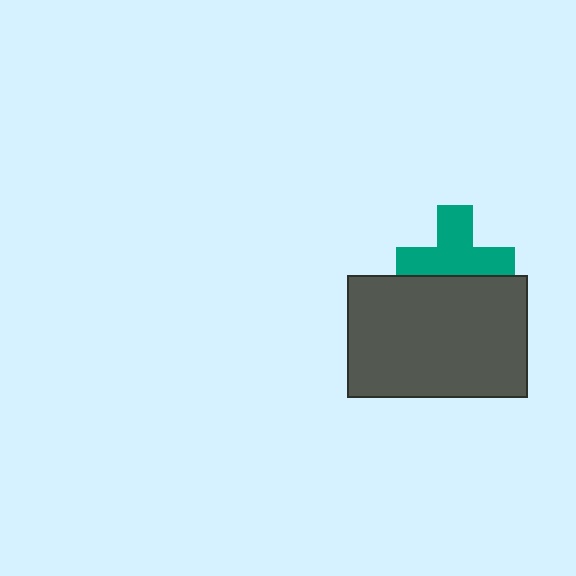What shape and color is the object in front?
The object in front is a dark gray rectangle.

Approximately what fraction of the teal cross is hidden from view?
Roughly 33% of the teal cross is hidden behind the dark gray rectangle.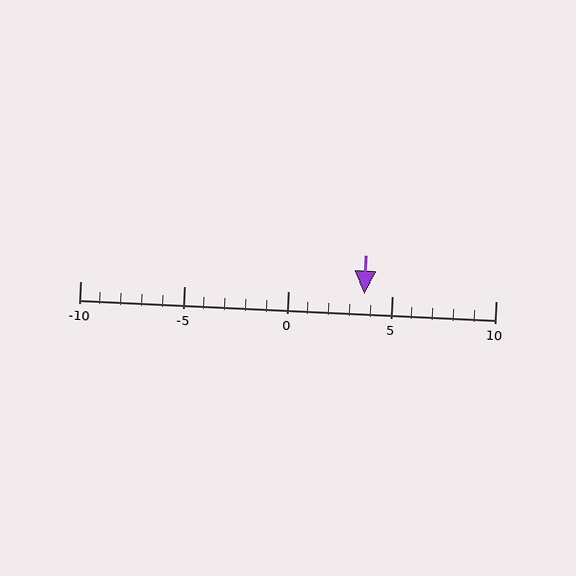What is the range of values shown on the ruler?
The ruler shows values from -10 to 10.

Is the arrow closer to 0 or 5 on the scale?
The arrow is closer to 5.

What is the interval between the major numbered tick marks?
The major tick marks are spaced 5 units apart.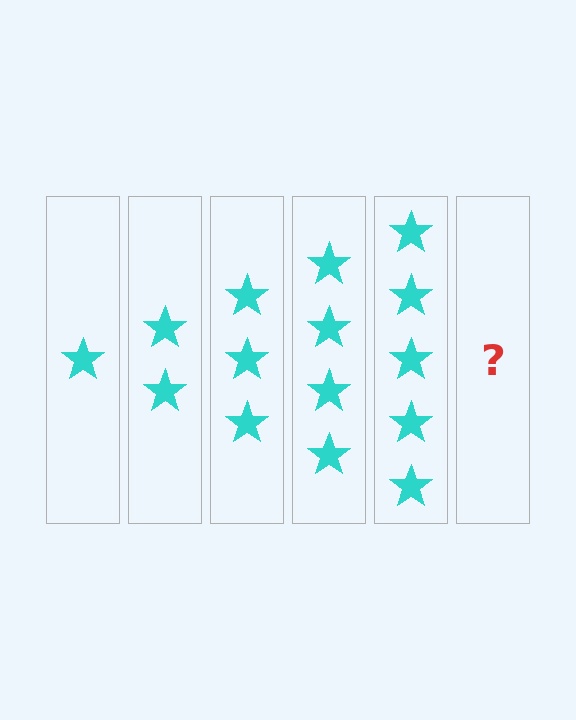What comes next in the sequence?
The next element should be 6 stars.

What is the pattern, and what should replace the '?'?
The pattern is that each step adds one more star. The '?' should be 6 stars.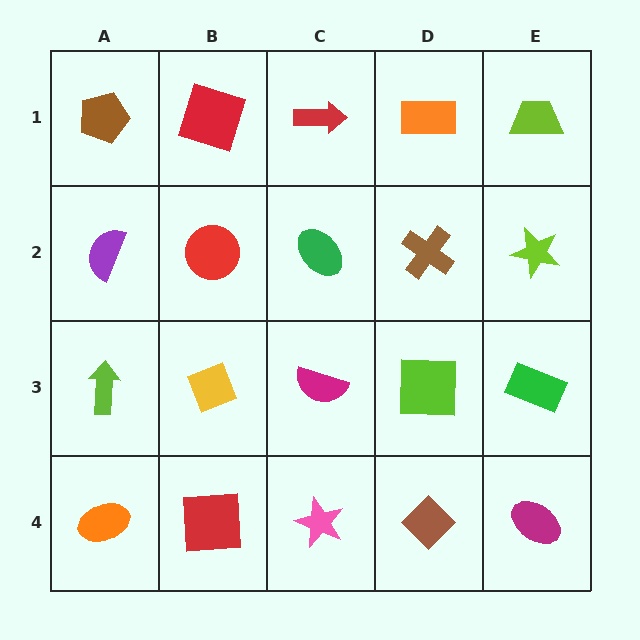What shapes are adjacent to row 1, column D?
A brown cross (row 2, column D), a red arrow (row 1, column C), a lime trapezoid (row 1, column E).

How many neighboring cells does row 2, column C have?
4.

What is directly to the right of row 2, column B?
A green ellipse.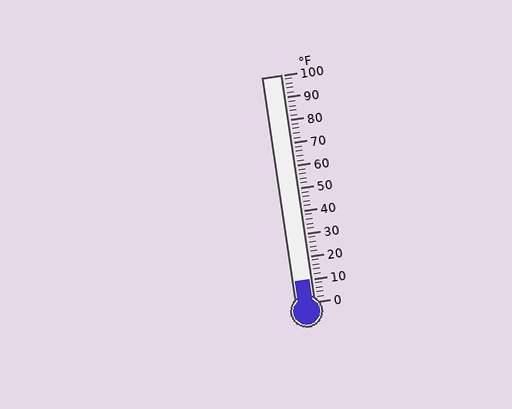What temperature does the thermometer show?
The thermometer shows approximately 10°F.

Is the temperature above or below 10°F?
The temperature is at 10°F.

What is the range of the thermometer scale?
The thermometer scale ranges from 0°F to 100°F.